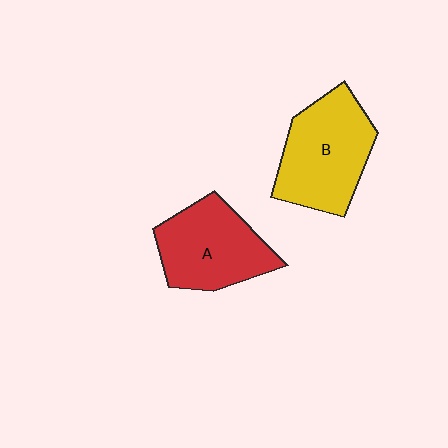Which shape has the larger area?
Shape B (yellow).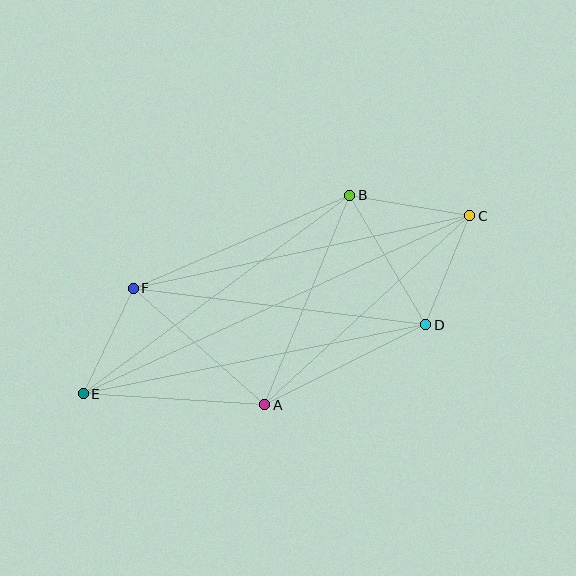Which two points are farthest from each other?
Points C and E are farthest from each other.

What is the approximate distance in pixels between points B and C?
The distance between B and C is approximately 122 pixels.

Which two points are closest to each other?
Points E and F are closest to each other.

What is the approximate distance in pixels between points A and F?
The distance between A and F is approximately 176 pixels.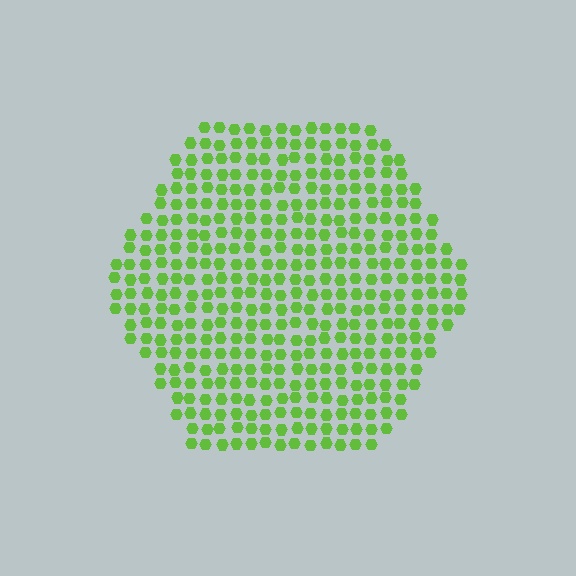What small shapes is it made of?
It is made of small hexagons.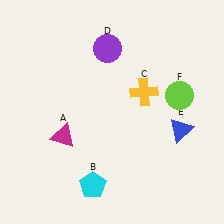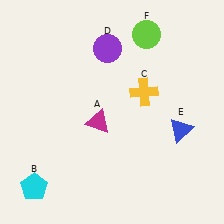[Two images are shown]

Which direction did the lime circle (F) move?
The lime circle (F) moved up.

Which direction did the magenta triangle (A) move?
The magenta triangle (A) moved right.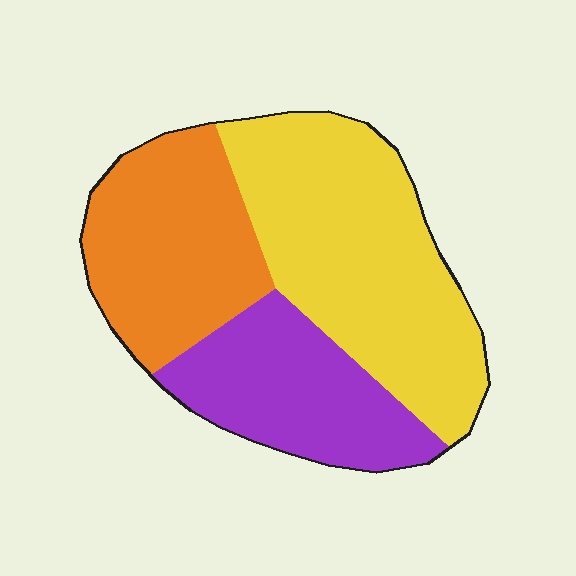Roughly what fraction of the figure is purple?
Purple covers 26% of the figure.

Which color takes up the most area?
Yellow, at roughly 45%.